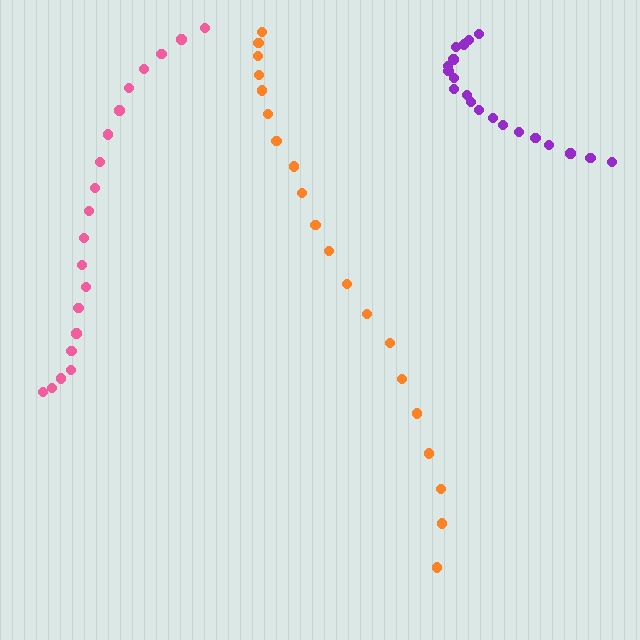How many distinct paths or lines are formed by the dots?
There are 3 distinct paths.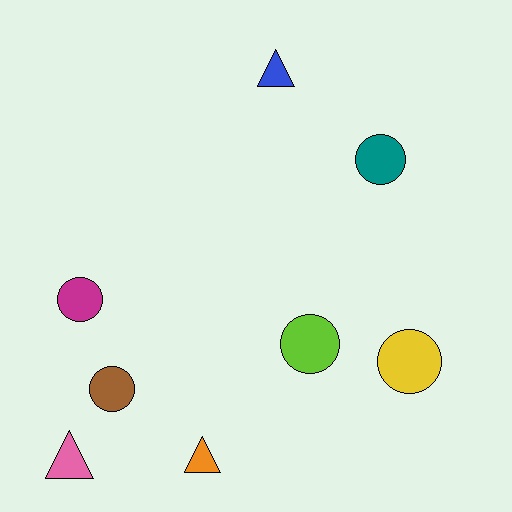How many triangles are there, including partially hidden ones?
There are 3 triangles.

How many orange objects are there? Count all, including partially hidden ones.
There is 1 orange object.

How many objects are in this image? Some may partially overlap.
There are 8 objects.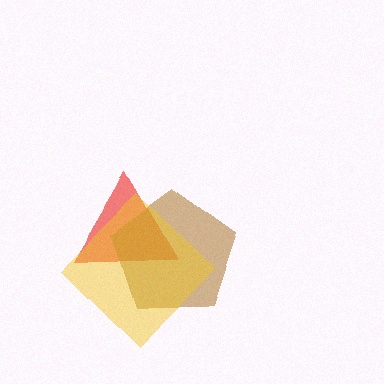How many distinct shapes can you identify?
There are 3 distinct shapes: a red triangle, a brown pentagon, a yellow diamond.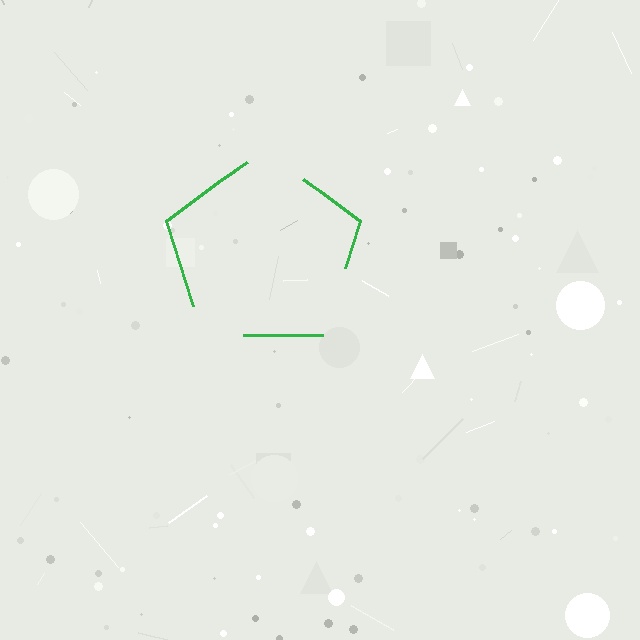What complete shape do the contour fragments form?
The contour fragments form a pentagon.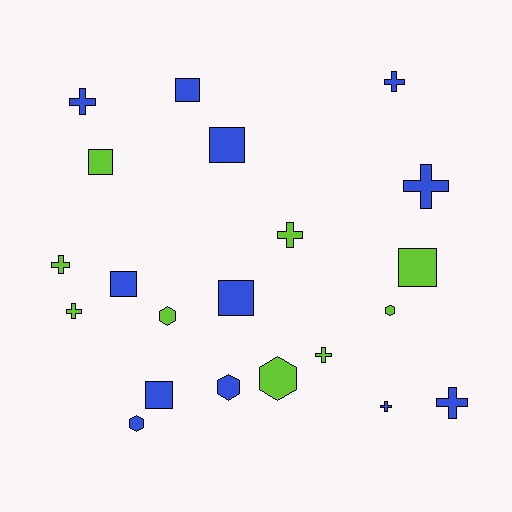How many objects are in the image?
There are 21 objects.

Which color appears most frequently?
Blue, with 12 objects.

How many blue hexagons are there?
There are 2 blue hexagons.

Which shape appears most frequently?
Cross, with 9 objects.